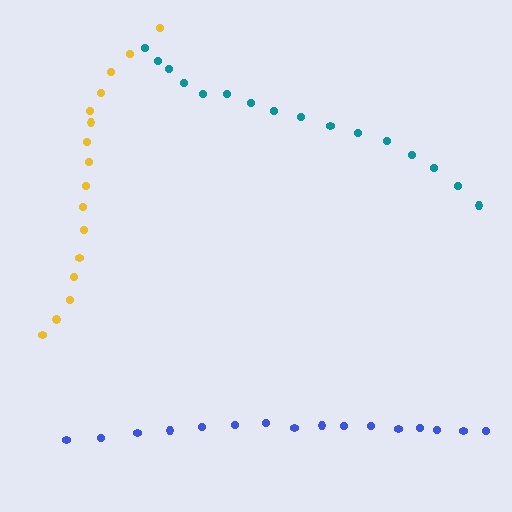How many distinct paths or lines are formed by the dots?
There are 3 distinct paths.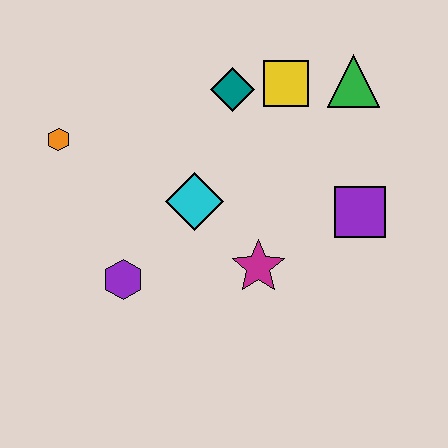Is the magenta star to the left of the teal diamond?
No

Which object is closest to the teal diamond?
The yellow square is closest to the teal diamond.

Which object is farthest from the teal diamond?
The purple hexagon is farthest from the teal diamond.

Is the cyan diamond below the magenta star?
No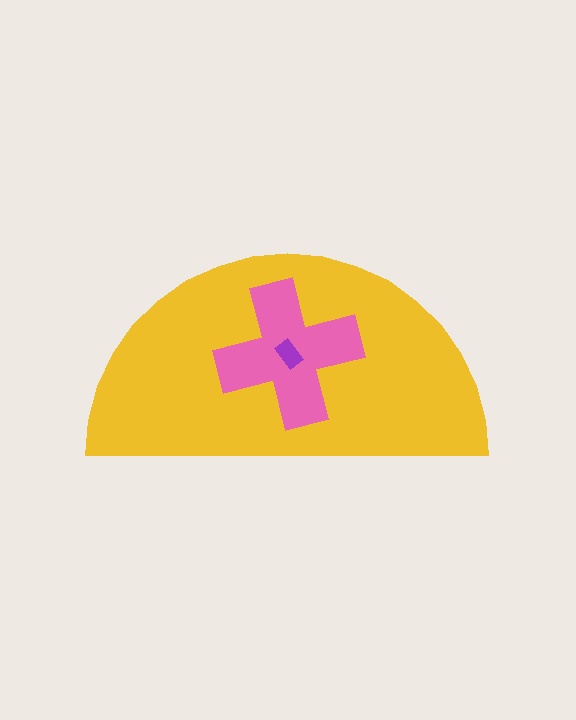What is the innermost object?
The purple rectangle.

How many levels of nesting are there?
3.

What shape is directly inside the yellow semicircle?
The pink cross.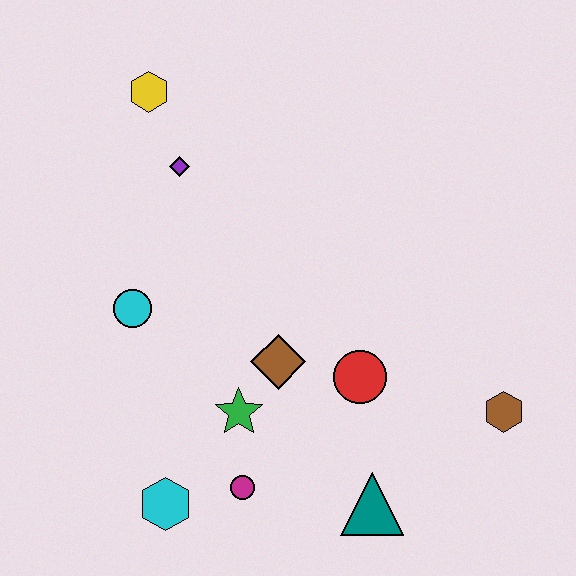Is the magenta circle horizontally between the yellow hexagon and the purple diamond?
No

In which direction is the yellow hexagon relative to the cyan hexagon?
The yellow hexagon is above the cyan hexagon.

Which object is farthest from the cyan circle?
The brown hexagon is farthest from the cyan circle.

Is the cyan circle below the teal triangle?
No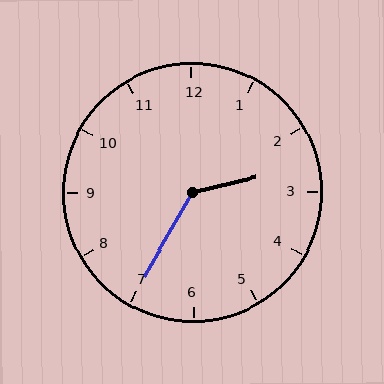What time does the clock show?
2:35.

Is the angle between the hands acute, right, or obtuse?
It is obtuse.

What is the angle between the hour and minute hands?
Approximately 132 degrees.